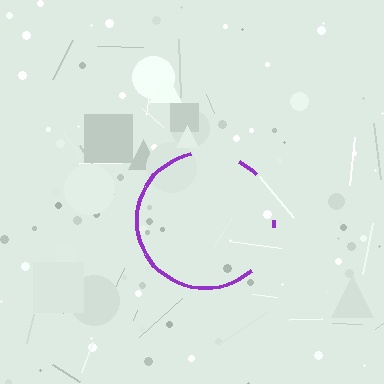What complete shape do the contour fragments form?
The contour fragments form a circle.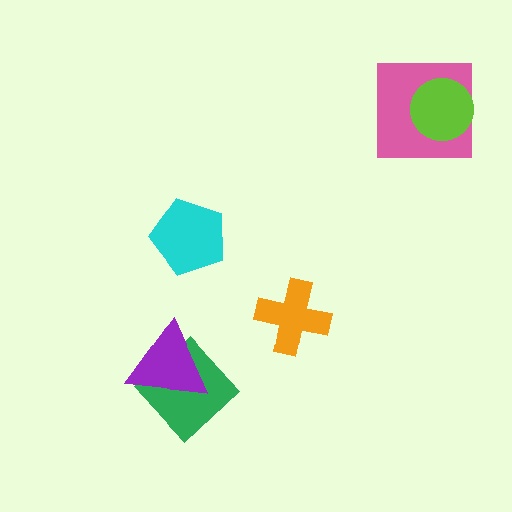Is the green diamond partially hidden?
Yes, it is partially covered by another shape.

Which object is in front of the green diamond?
The purple triangle is in front of the green diamond.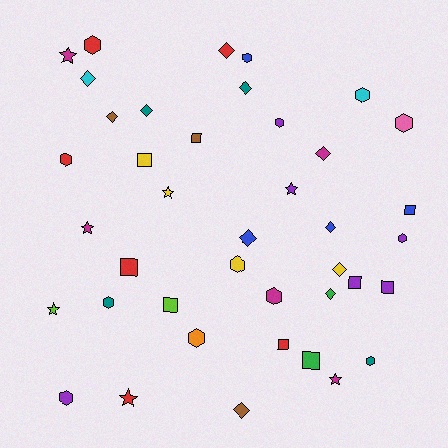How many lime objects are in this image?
There are 2 lime objects.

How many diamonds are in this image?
There are 11 diamonds.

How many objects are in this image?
There are 40 objects.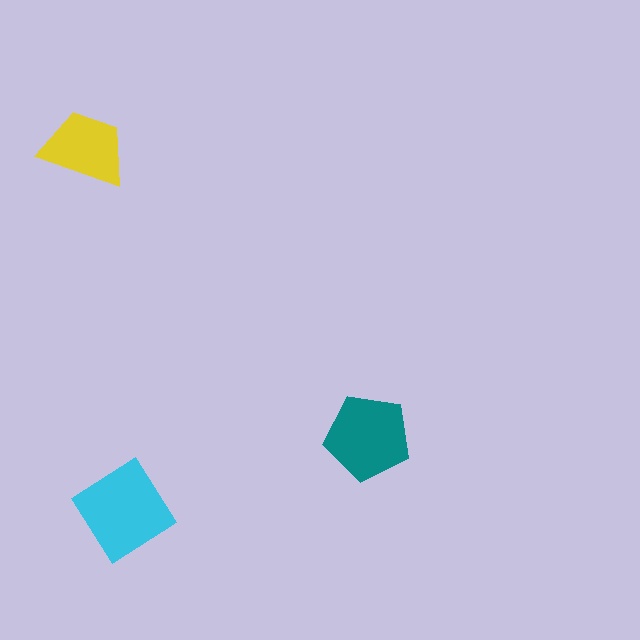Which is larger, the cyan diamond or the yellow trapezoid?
The cyan diamond.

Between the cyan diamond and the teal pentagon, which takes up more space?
The cyan diamond.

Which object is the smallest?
The yellow trapezoid.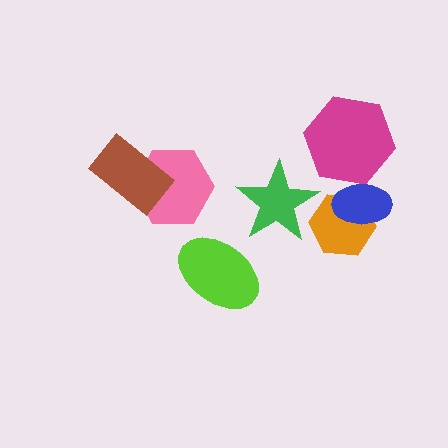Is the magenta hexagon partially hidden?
Yes, it is partially covered by another shape.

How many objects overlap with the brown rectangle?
1 object overlaps with the brown rectangle.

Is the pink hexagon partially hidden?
Yes, it is partially covered by another shape.